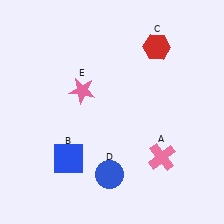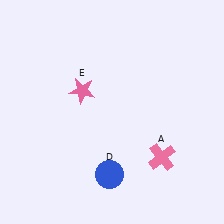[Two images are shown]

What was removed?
The red hexagon (C), the blue square (B) were removed in Image 2.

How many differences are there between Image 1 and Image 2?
There are 2 differences between the two images.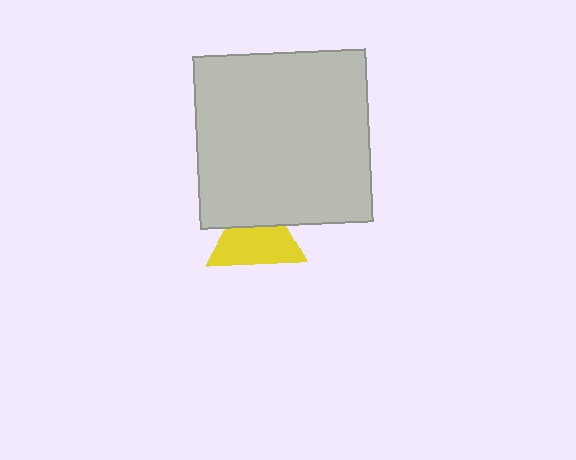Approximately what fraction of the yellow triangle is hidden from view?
Roughly 34% of the yellow triangle is hidden behind the light gray square.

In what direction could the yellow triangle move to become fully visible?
The yellow triangle could move down. That would shift it out from behind the light gray square entirely.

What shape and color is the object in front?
The object in front is a light gray square.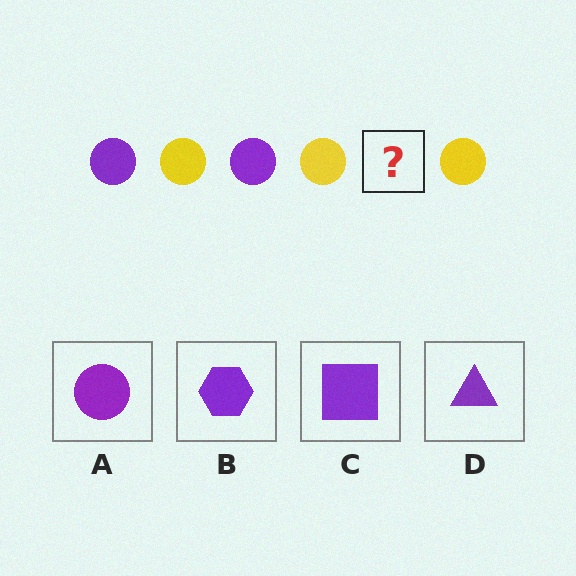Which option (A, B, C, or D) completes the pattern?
A.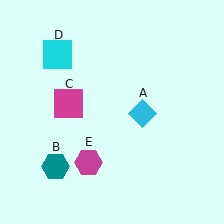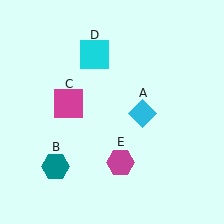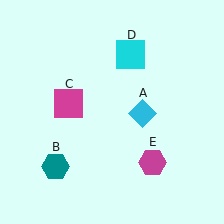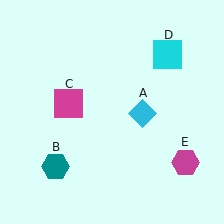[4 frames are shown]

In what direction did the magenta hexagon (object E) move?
The magenta hexagon (object E) moved right.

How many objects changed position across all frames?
2 objects changed position: cyan square (object D), magenta hexagon (object E).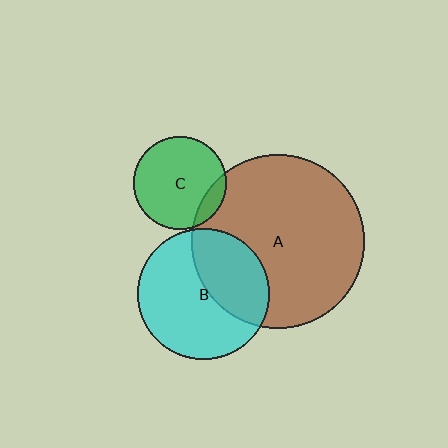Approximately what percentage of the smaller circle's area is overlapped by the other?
Approximately 40%.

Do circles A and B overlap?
Yes.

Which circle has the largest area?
Circle A (brown).